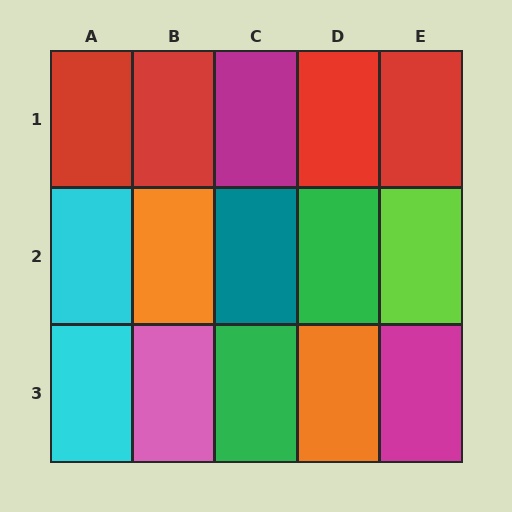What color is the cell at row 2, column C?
Teal.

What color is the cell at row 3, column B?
Pink.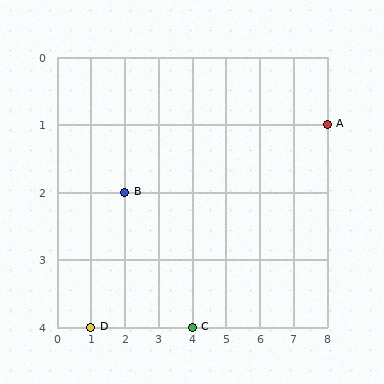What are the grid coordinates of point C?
Point C is at grid coordinates (4, 4).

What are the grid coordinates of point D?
Point D is at grid coordinates (1, 4).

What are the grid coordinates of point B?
Point B is at grid coordinates (2, 2).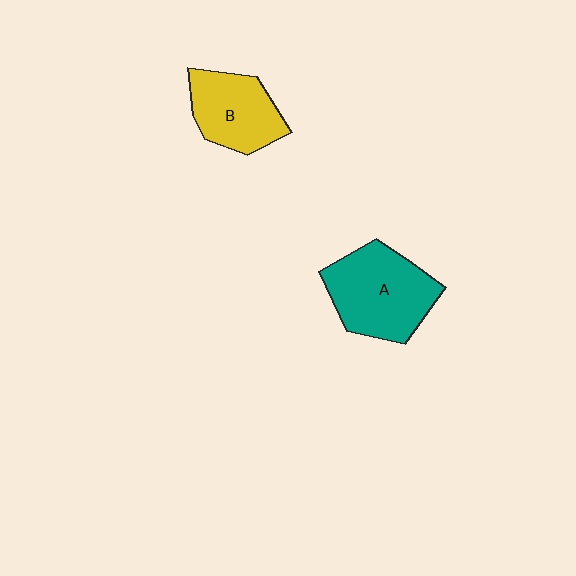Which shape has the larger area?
Shape A (teal).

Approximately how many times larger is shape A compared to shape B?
Approximately 1.3 times.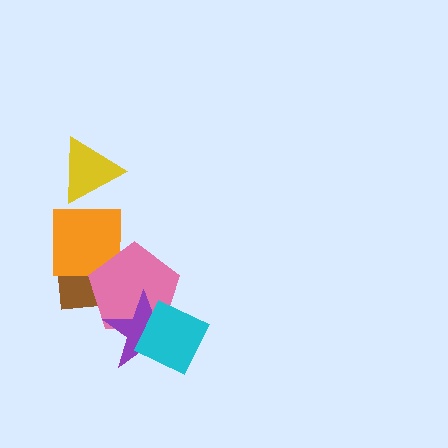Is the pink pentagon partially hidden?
Yes, it is partially covered by another shape.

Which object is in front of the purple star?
The cyan square is in front of the purple star.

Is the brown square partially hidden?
Yes, it is partially covered by another shape.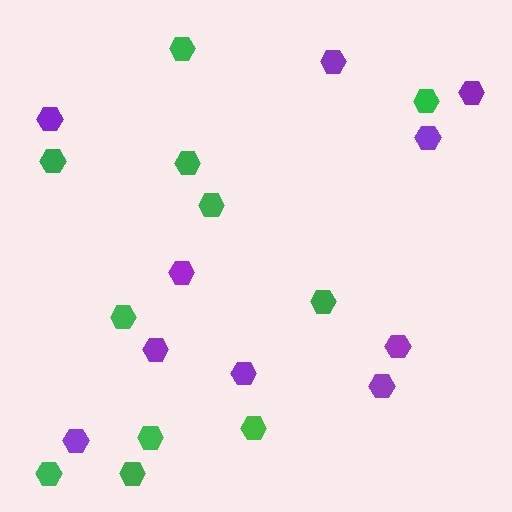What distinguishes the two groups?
There are 2 groups: one group of purple hexagons (10) and one group of green hexagons (11).